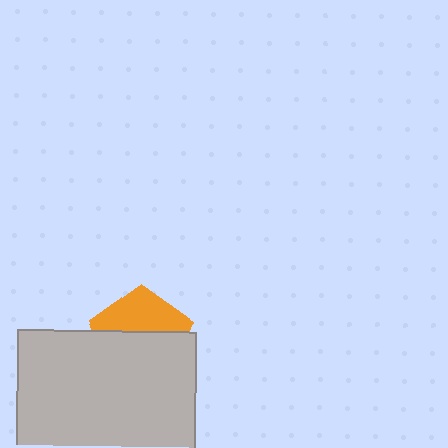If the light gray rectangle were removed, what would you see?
You would see the complete orange pentagon.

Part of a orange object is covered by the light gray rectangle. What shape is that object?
It is a pentagon.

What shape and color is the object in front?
The object in front is a light gray rectangle.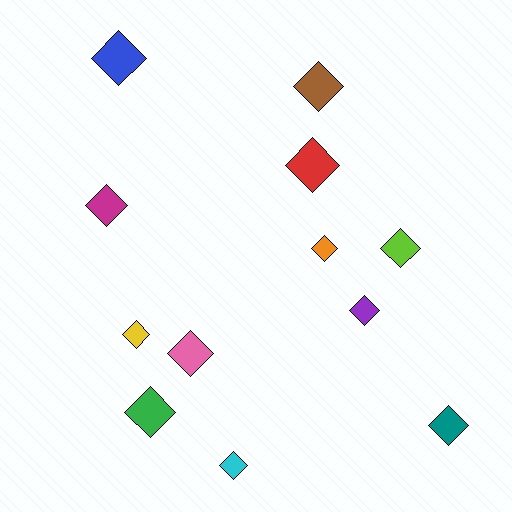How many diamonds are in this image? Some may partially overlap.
There are 12 diamonds.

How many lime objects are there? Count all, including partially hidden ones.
There is 1 lime object.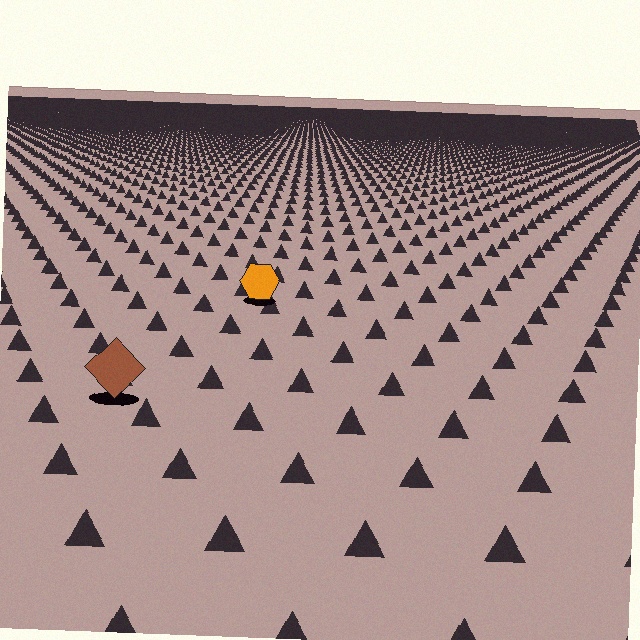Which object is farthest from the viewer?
The orange hexagon is farthest from the viewer. It appears smaller and the ground texture around it is denser.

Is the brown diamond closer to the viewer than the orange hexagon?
Yes. The brown diamond is closer — you can tell from the texture gradient: the ground texture is coarser near it.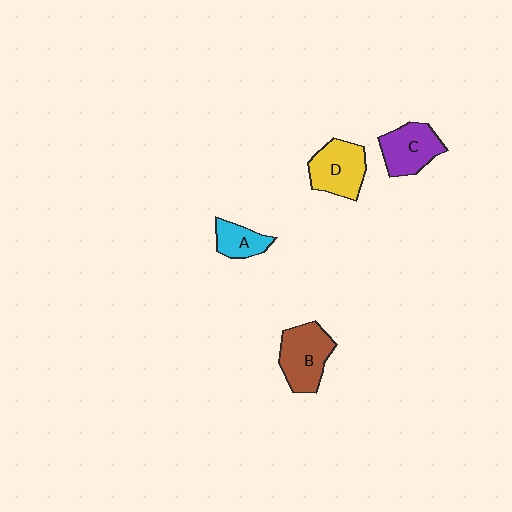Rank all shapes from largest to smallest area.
From largest to smallest: B (brown), D (yellow), C (purple), A (cyan).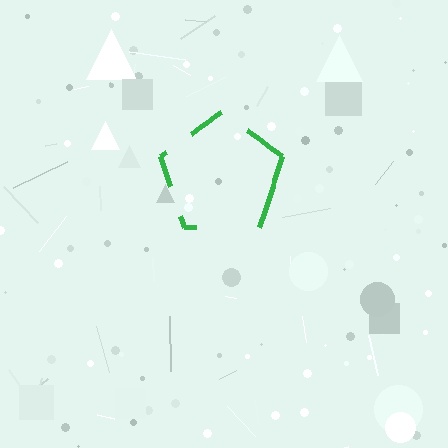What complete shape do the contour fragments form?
The contour fragments form a pentagon.